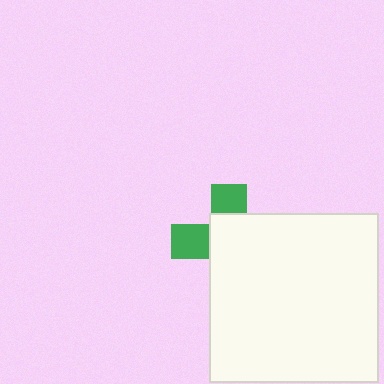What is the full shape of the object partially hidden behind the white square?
The partially hidden object is a green cross.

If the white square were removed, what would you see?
You would see the complete green cross.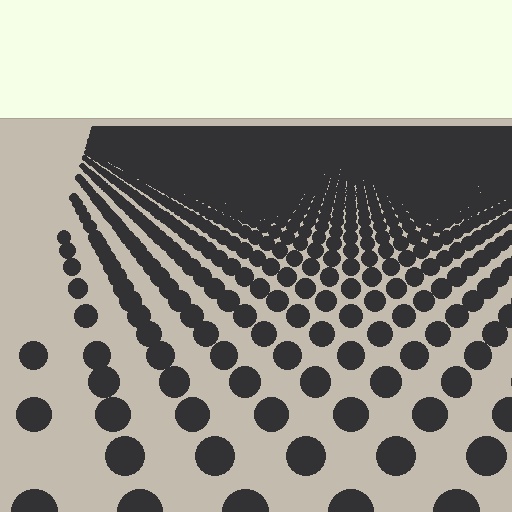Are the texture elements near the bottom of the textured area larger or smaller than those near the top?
Larger. Near the bottom, elements are closer to the viewer and appear at a bigger on-screen size.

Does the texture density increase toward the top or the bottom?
Density increases toward the top.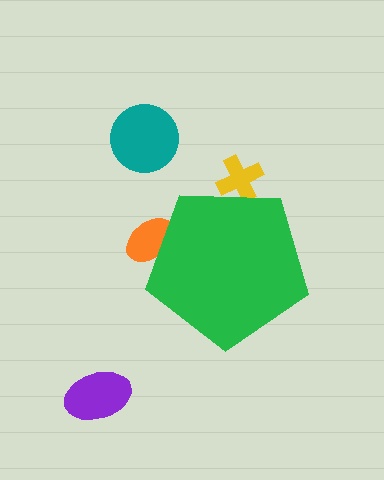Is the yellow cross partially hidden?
Yes, the yellow cross is partially hidden behind the green pentagon.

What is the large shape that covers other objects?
A green pentagon.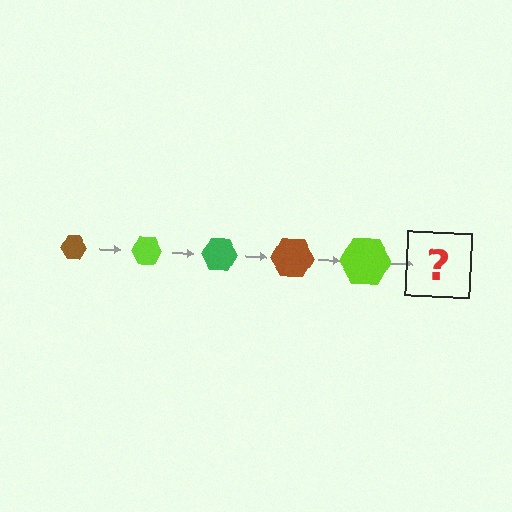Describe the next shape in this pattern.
It should be a green hexagon, larger than the previous one.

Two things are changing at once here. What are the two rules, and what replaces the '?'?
The two rules are that the hexagon grows larger each step and the color cycles through brown, lime, and green. The '?' should be a green hexagon, larger than the previous one.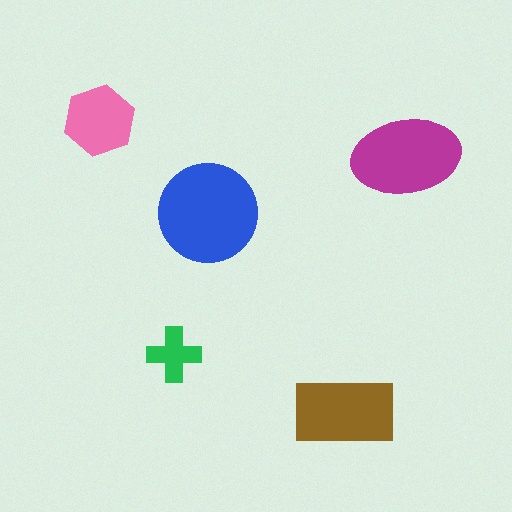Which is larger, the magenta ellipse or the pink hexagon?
The magenta ellipse.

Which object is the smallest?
The green cross.